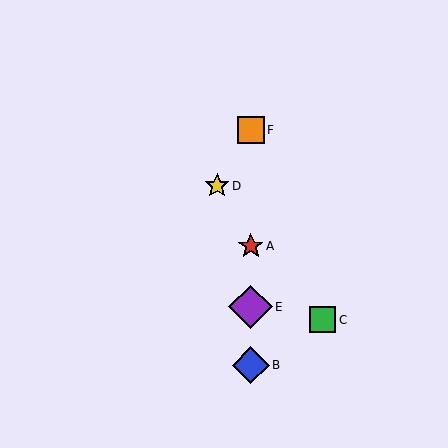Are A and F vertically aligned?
Yes, both are at x≈251.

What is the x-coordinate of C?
Object C is at x≈323.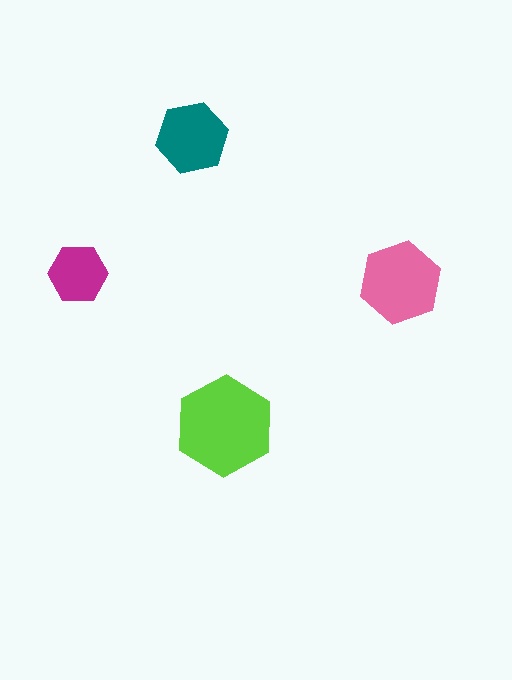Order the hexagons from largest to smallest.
the lime one, the pink one, the teal one, the magenta one.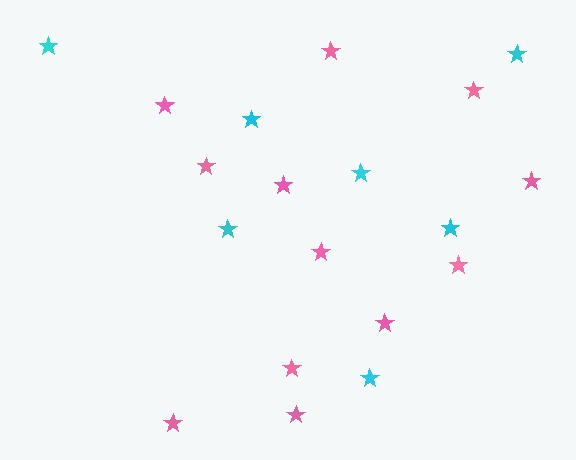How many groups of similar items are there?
There are 2 groups: one group of pink stars (12) and one group of cyan stars (7).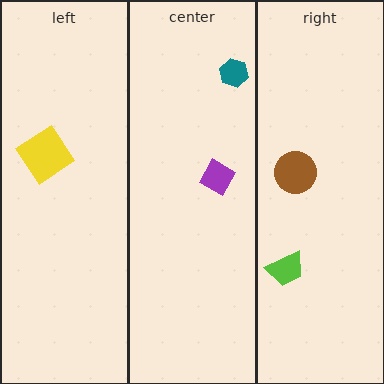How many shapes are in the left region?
1.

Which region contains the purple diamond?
The center region.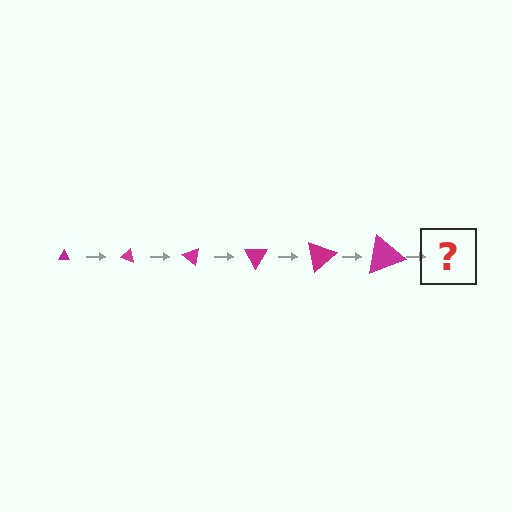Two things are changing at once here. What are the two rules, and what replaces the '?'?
The two rules are that the triangle grows larger each step and it rotates 20 degrees each step. The '?' should be a triangle, larger than the previous one and rotated 120 degrees from the start.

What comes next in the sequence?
The next element should be a triangle, larger than the previous one and rotated 120 degrees from the start.